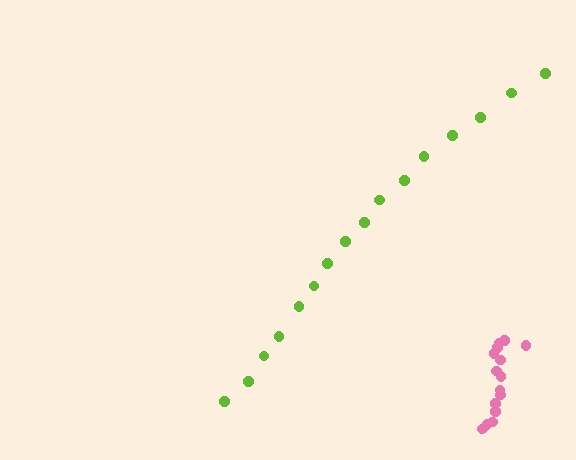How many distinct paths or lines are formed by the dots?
There are 2 distinct paths.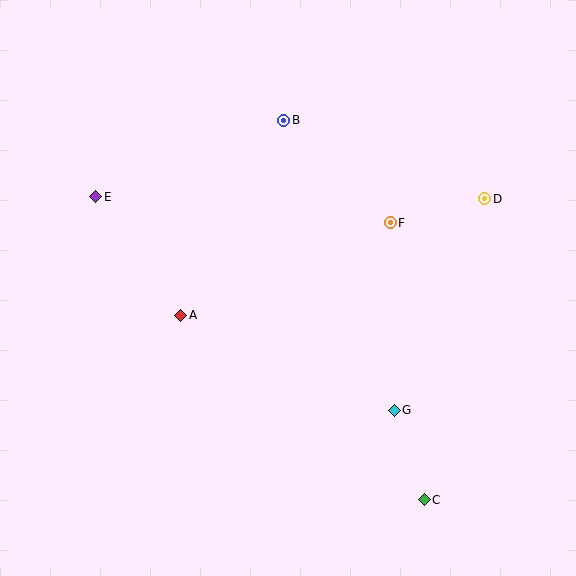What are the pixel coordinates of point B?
Point B is at (284, 120).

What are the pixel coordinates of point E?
Point E is at (96, 197).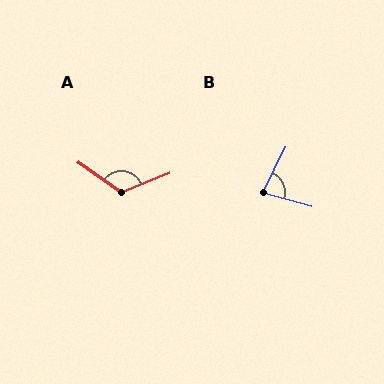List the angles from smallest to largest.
B (79°), A (123°).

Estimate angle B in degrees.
Approximately 79 degrees.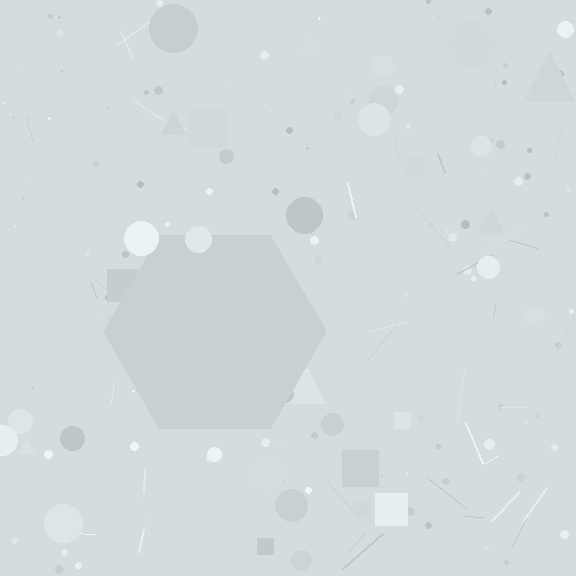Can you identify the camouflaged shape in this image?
The camouflaged shape is a hexagon.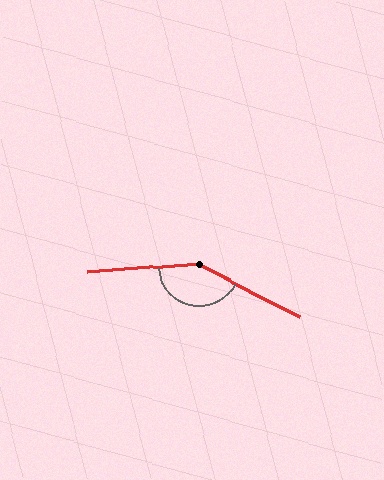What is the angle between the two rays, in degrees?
Approximately 148 degrees.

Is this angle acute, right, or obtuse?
It is obtuse.